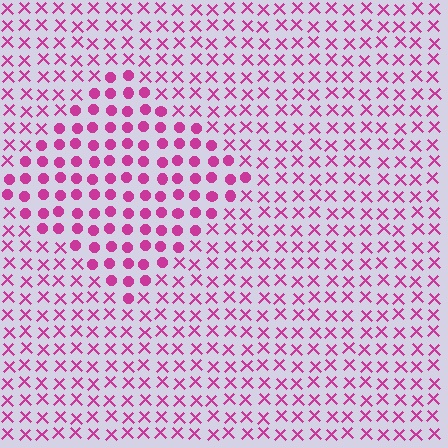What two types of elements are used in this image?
The image uses circles inside the diamond region and X marks outside it.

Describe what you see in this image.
The image is filled with small magenta elements arranged in a uniform grid. A diamond-shaped region contains circles, while the surrounding area contains X marks. The boundary is defined purely by the change in element shape.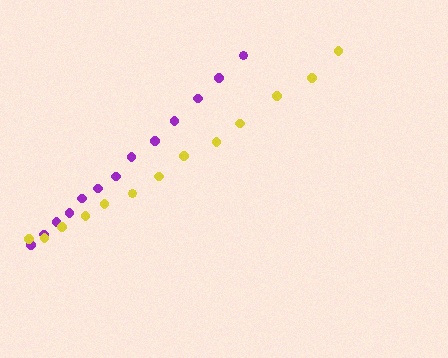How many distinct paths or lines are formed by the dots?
There are 2 distinct paths.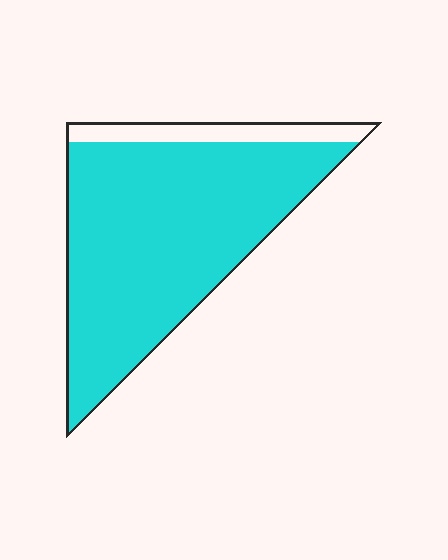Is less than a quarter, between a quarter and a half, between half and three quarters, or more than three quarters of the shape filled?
More than three quarters.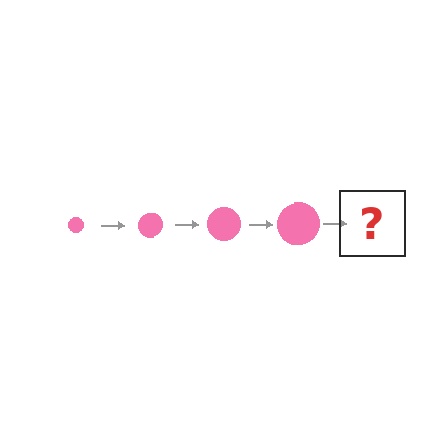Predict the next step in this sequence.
The next step is a pink circle, larger than the previous one.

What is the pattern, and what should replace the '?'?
The pattern is that the circle gets progressively larger each step. The '?' should be a pink circle, larger than the previous one.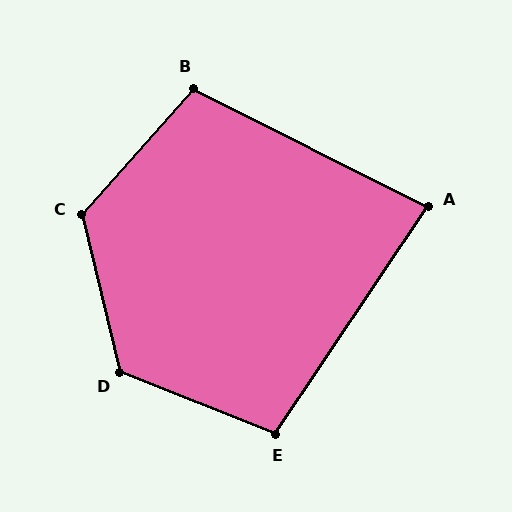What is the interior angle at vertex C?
Approximately 125 degrees (obtuse).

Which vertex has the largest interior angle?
D, at approximately 125 degrees.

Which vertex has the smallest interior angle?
A, at approximately 83 degrees.